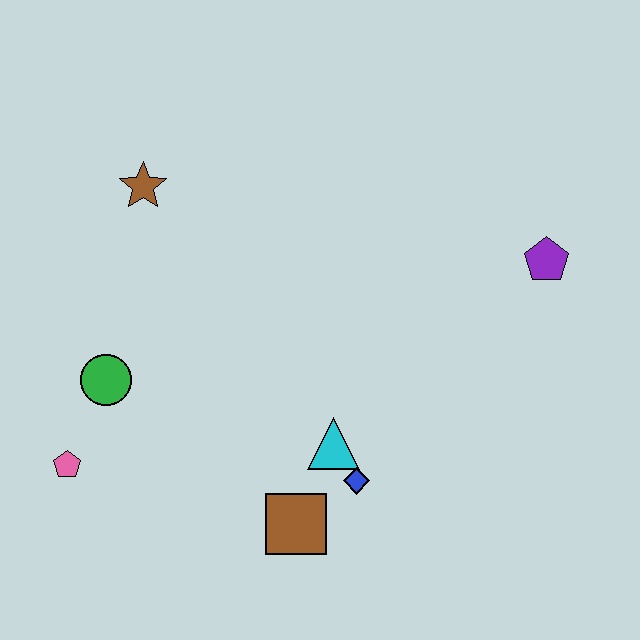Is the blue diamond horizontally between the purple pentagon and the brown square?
Yes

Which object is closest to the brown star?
The green circle is closest to the brown star.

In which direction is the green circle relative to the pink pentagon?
The green circle is above the pink pentagon.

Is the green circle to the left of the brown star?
Yes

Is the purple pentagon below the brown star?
Yes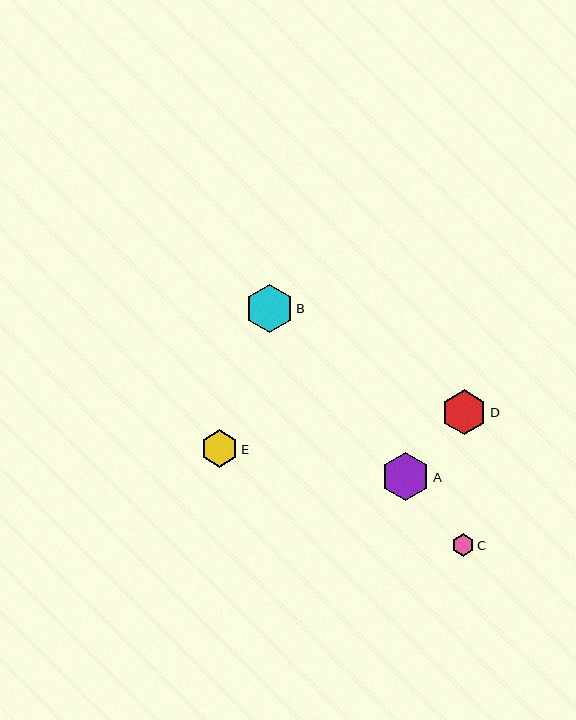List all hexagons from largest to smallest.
From largest to smallest: B, A, D, E, C.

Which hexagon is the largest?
Hexagon B is the largest with a size of approximately 48 pixels.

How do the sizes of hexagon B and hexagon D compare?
Hexagon B and hexagon D are approximately the same size.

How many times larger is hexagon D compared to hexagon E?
Hexagon D is approximately 1.2 times the size of hexagon E.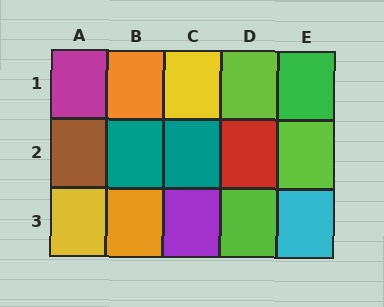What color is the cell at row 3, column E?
Cyan.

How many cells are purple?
1 cell is purple.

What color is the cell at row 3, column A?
Yellow.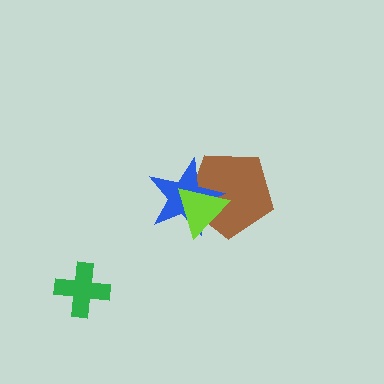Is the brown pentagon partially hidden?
Yes, it is partially covered by another shape.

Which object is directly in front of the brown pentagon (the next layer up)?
The blue star is directly in front of the brown pentagon.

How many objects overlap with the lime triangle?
2 objects overlap with the lime triangle.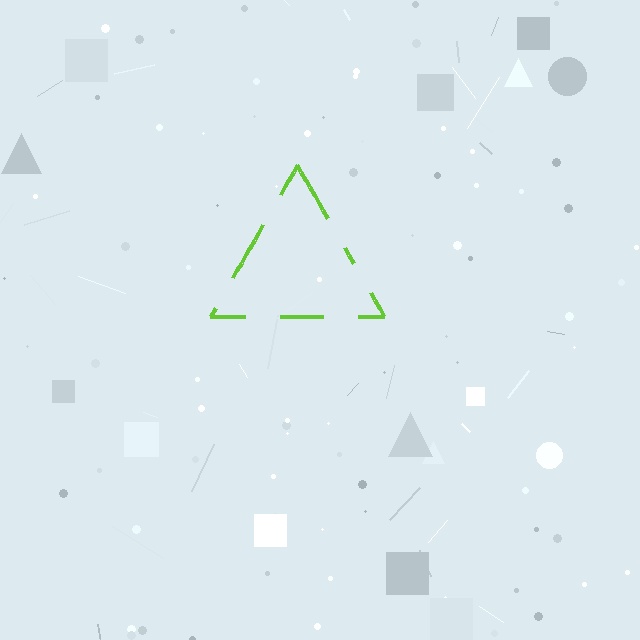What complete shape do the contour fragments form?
The contour fragments form a triangle.